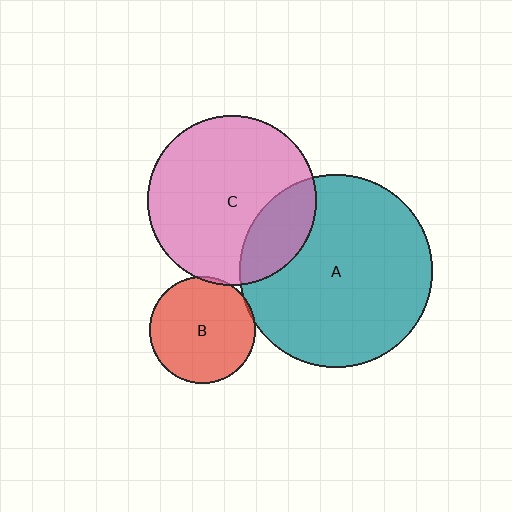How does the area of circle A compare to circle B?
Approximately 3.3 times.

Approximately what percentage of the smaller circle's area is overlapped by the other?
Approximately 5%.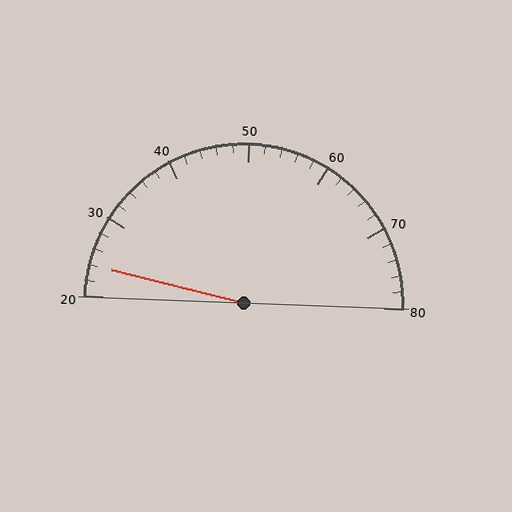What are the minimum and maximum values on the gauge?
The gauge ranges from 20 to 80.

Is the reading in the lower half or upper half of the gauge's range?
The reading is in the lower half of the range (20 to 80).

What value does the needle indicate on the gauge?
The needle indicates approximately 24.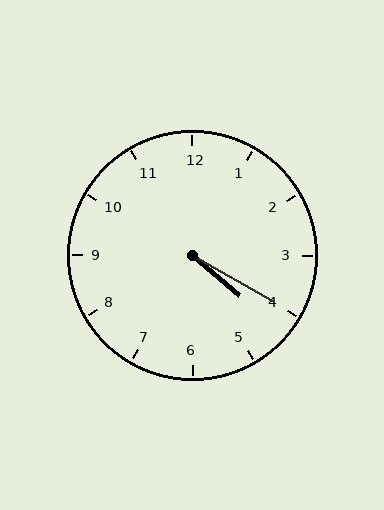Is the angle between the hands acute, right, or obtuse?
It is acute.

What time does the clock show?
4:20.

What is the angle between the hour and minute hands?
Approximately 10 degrees.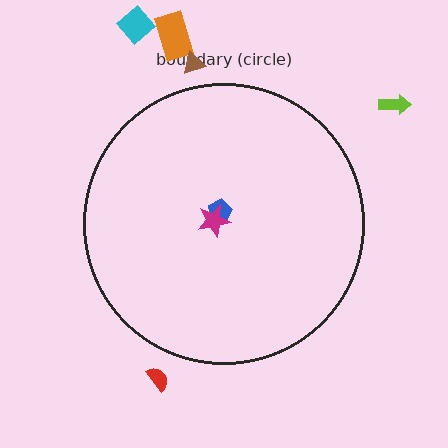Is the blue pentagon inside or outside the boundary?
Inside.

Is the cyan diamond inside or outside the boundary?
Outside.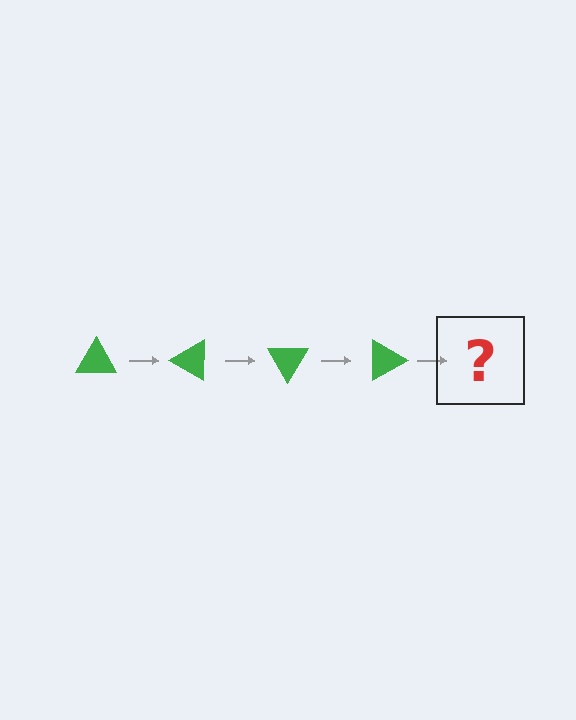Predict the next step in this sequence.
The next step is a green triangle rotated 120 degrees.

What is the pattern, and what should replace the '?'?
The pattern is that the triangle rotates 30 degrees each step. The '?' should be a green triangle rotated 120 degrees.